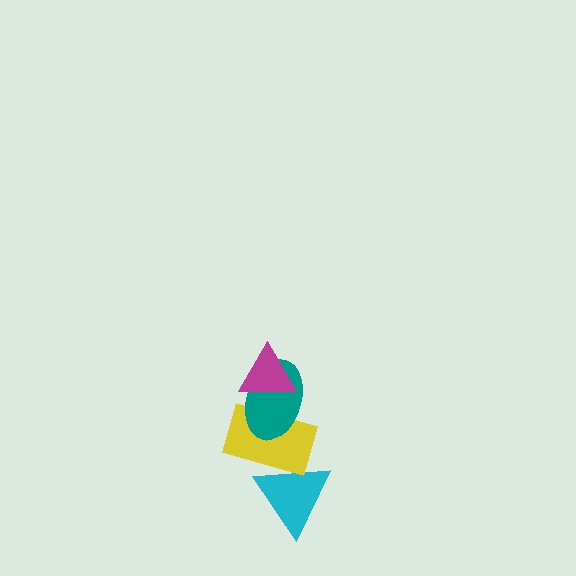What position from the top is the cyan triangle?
The cyan triangle is 4th from the top.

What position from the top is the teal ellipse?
The teal ellipse is 2nd from the top.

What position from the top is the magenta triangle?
The magenta triangle is 1st from the top.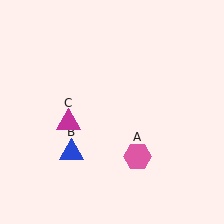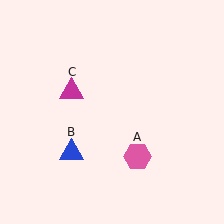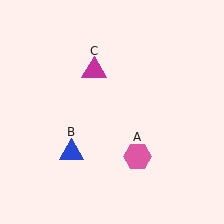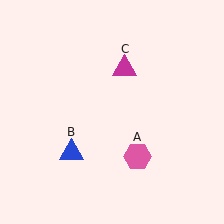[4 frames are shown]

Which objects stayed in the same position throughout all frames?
Pink hexagon (object A) and blue triangle (object B) remained stationary.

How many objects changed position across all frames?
1 object changed position: magenta triangle (object C).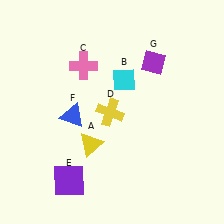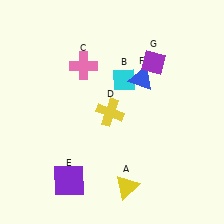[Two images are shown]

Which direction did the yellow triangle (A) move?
The yellow triangle (A) moved down.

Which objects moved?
The objects that moved are: the yellow triangle (A), the blue triangle (F).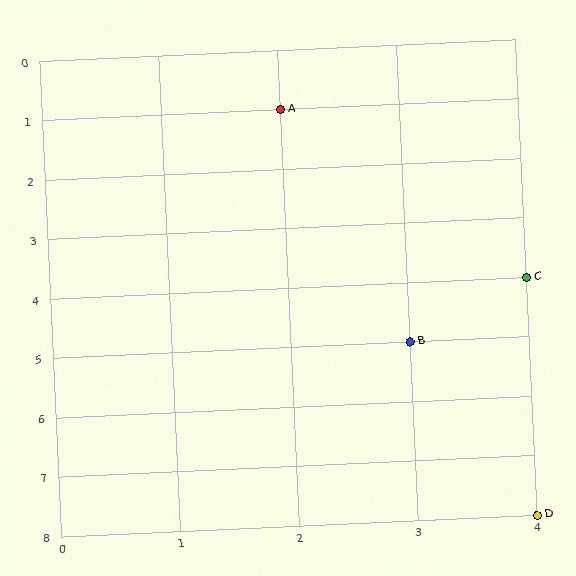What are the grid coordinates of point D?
Point D is at grid coordinates (4, 8).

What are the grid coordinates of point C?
Point C is at grid coordinates (4, 4).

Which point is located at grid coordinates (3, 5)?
Point B is at (3, 5).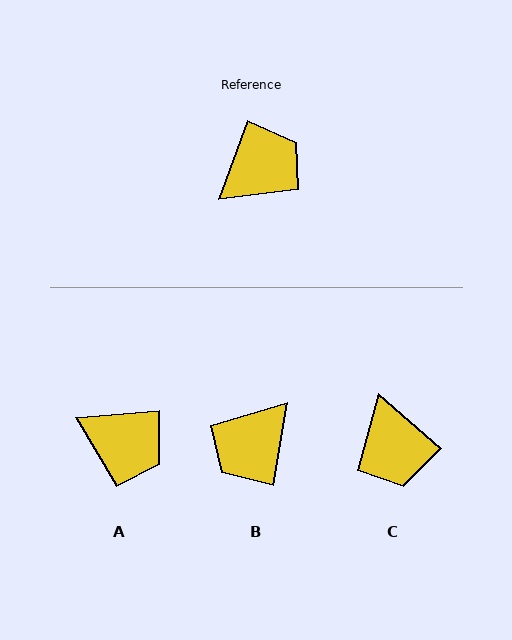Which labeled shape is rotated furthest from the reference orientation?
B, about 170 degrees away.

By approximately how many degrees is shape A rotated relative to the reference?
Approximately 65 degrees clockwise.